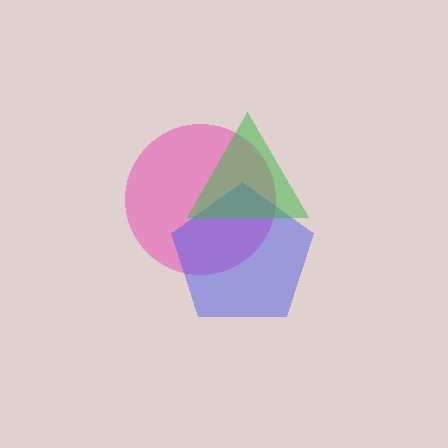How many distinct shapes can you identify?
There are 3 distinct shapes: a pink circle, a blue pentagon, a green triangle.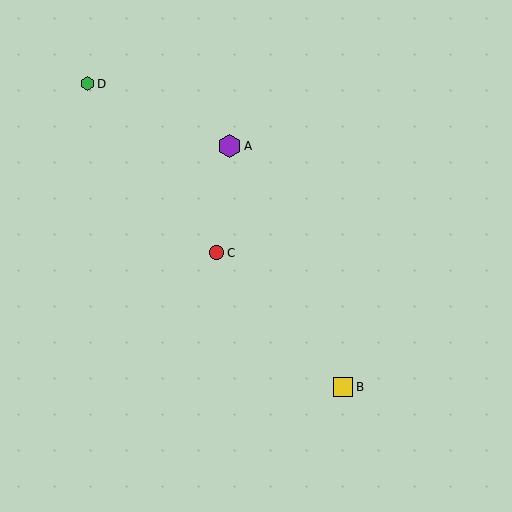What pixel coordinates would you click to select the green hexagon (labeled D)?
Click at (87, 84) to select the green hexagon D.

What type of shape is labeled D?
Shape D is a green hexagon.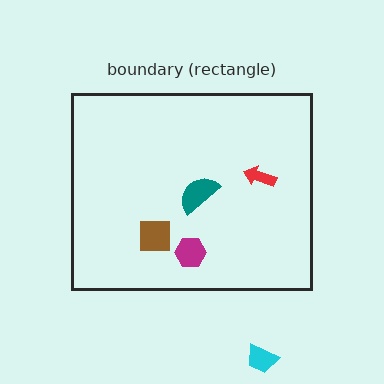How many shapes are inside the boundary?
4 inside, 1 outside.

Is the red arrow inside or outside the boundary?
Inside.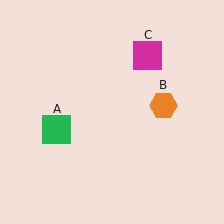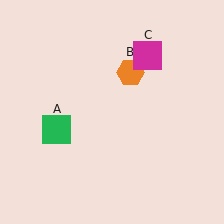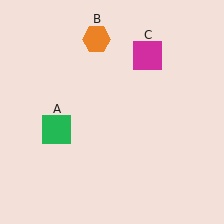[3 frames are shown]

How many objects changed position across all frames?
1 object changed position: orange hexagon (object B).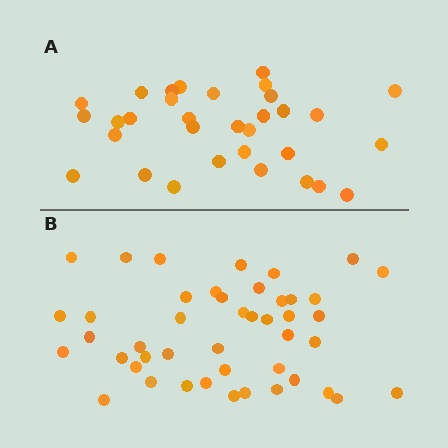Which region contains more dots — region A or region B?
Region B (the bottom region) has more dots.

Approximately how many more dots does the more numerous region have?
Region B has approximately 15 more dots than region A.